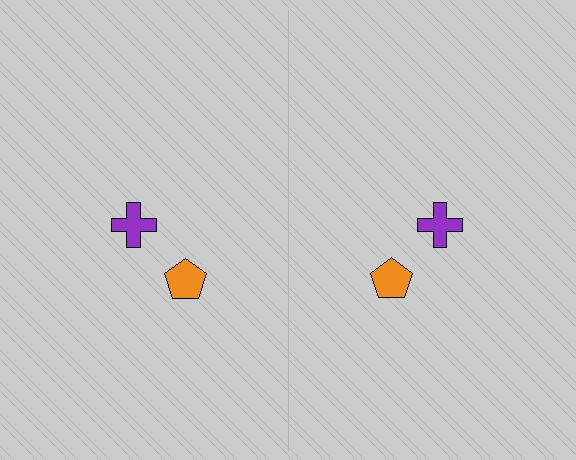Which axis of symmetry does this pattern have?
The pattern has a vertical axis of symmetry running through the center of the image.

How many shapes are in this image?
There are 4 shapes in this image.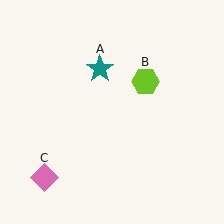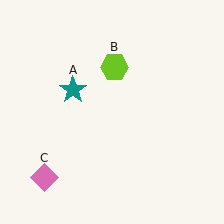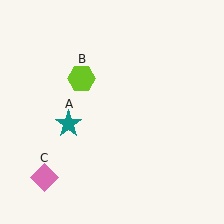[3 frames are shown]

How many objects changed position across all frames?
2 objects changed position: teal star (object A), lime hexagon (object B).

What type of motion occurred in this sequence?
The teal star (object A), lime hexagon (object B) rotated counterclockwise around the center of the scene.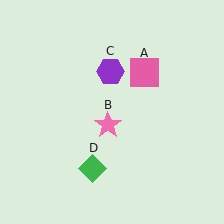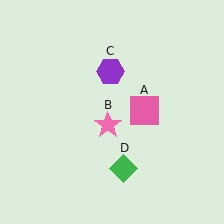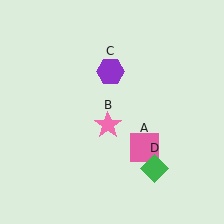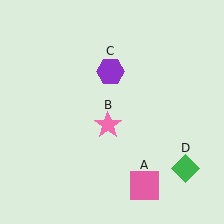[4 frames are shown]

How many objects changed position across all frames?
2 objects changed position: pink square (object A), green diamond (object D).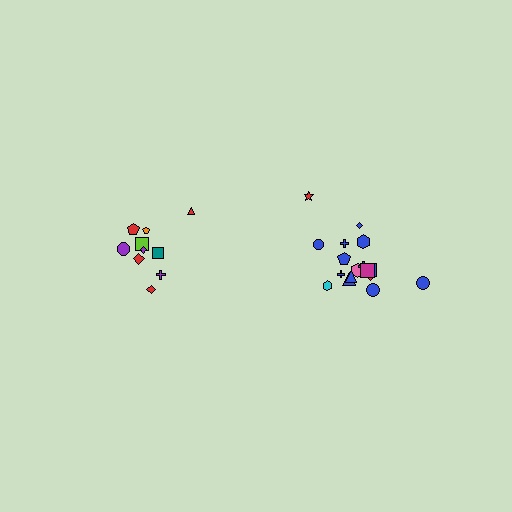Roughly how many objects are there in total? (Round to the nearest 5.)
Roughly 30 objects in total.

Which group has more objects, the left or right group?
The right group.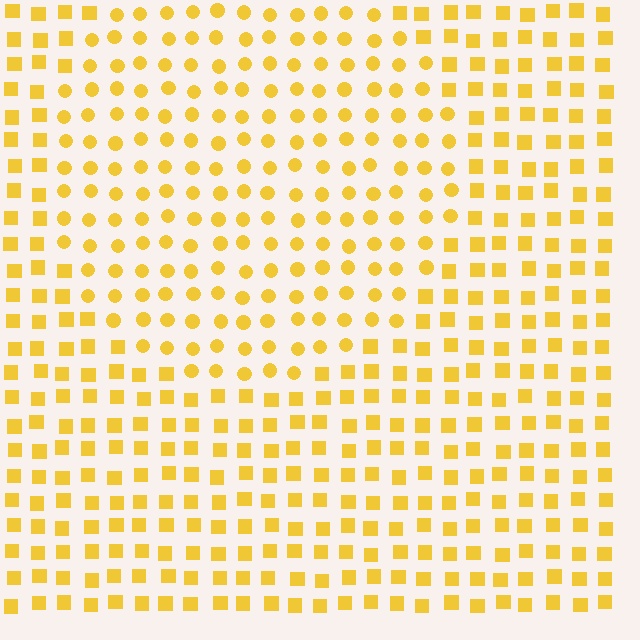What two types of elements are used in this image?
The image uses circles inside the circle region and squares outside it.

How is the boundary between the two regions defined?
The boundary is defined by a change in element shape: circles inside vs. squares outside. All elements share the same color and spacing.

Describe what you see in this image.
The image is filled with small yellow elements arranged in a uniform grid. A circle-shaped region contains circles, while the surrounding area contains squares. The boundary is defined purely by the change in element shape.